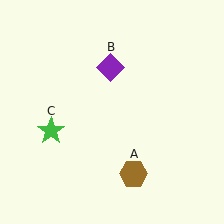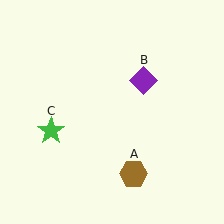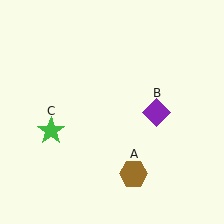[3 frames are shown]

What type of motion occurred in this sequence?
The purple diamond (object B) rotated clockwise around the center of the scene.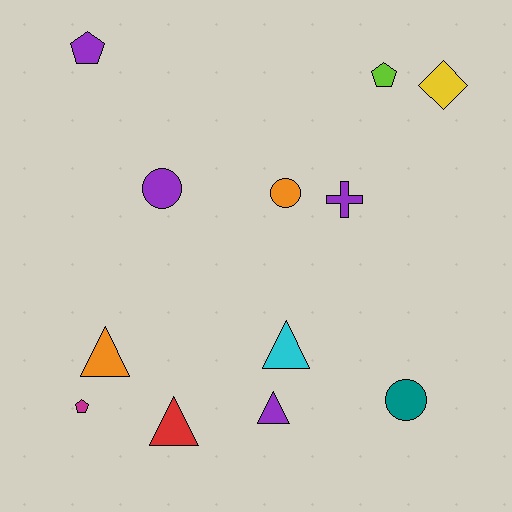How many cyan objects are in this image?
There is 1 cyan object.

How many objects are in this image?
There are 12 objects.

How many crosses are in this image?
There is 1 cross.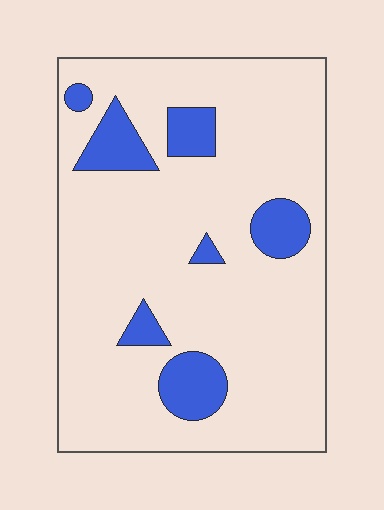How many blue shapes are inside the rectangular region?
7.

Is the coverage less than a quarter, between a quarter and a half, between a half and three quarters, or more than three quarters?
Less than a quarter.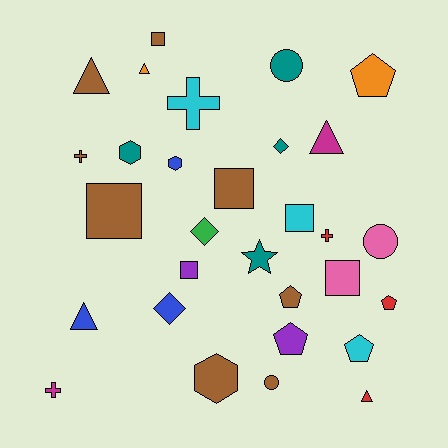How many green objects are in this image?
There is 1 green object.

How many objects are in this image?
There are 30 objects.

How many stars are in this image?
There is 1 star.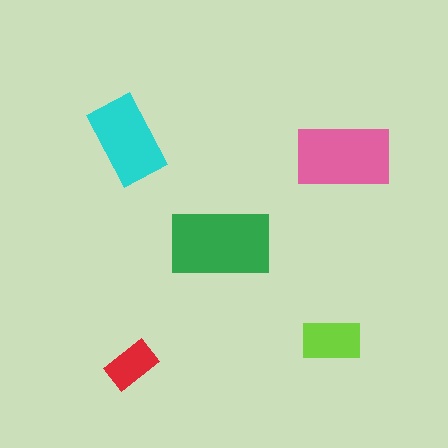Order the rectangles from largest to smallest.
the green one, the pink one, the cyan one, the lime one, the red one.